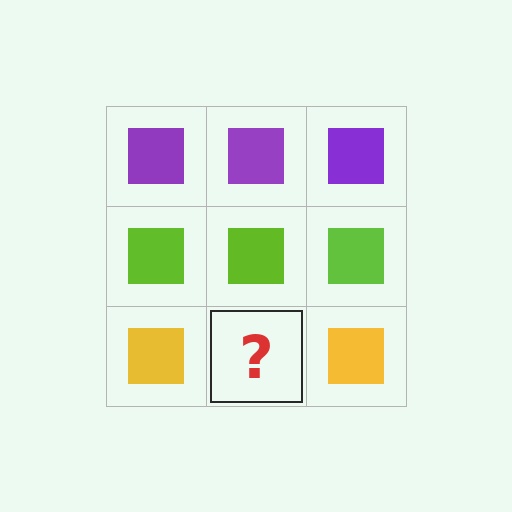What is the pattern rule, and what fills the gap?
The rule is that each row has a consistent color. The gap should be filled with a yellow square.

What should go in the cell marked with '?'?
The missing cell should contain a yellow square.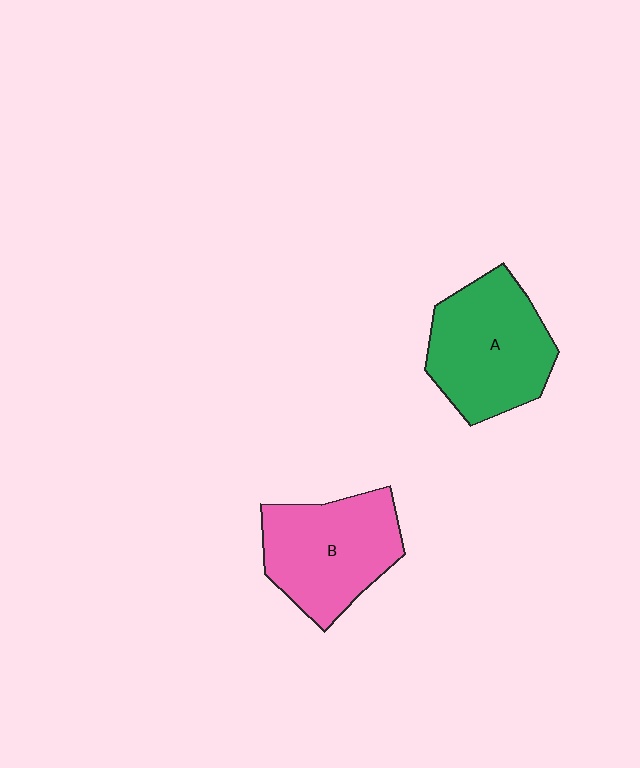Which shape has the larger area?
Shape A (green).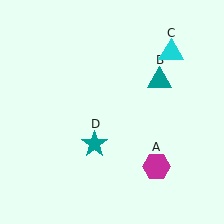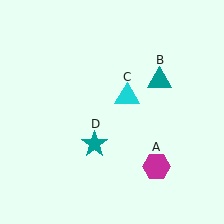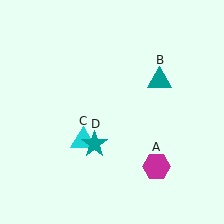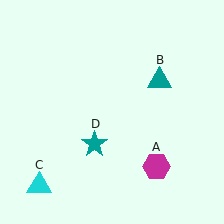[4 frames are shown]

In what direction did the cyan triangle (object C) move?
The cyan triangle (object C) moved down and to the left.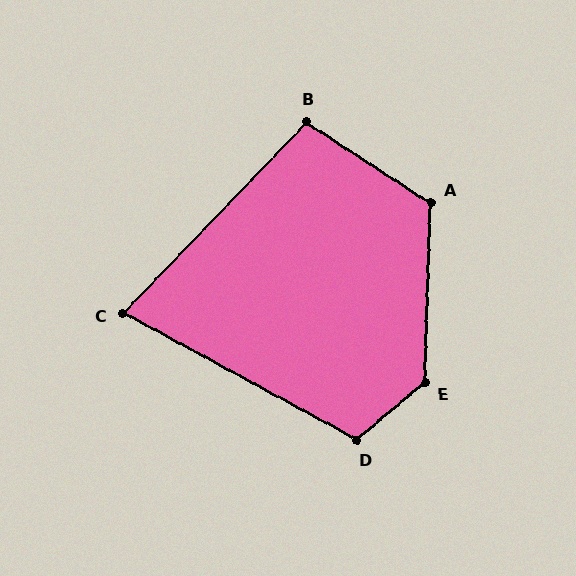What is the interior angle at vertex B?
Approximately 101 degrees (obtuse).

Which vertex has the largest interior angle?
E, at approximately 132 degrees.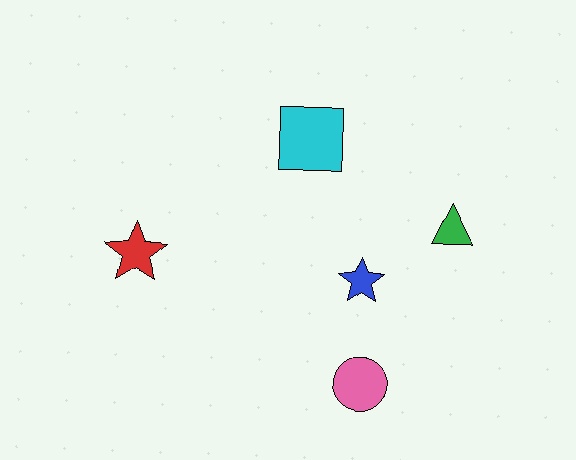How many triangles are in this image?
There is 1 triangle.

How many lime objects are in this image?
There are no lime objects.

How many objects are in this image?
There are 5 objects.